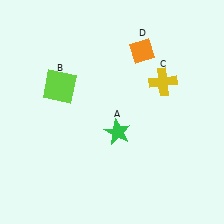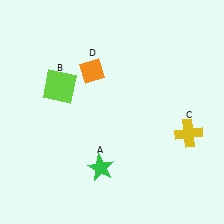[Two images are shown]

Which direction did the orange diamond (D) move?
The orange diamond (D) moved left.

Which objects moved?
The objects that moved are: the green star (A), the yellow cross (C), the orange diamond (D).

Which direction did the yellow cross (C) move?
The yellow cross (C) moved down.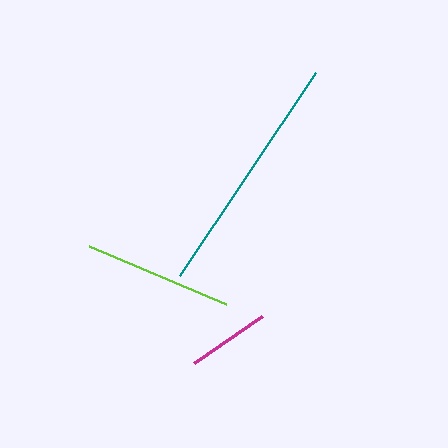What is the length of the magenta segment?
The magenta segment is approximately 83 pixels long.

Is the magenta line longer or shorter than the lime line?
The lime line is longer than the magenta line.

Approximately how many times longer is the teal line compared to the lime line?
The teal line is approximately 1.6 times the length of the lime line.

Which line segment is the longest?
The teal line is the longest at approximately 245 pixels.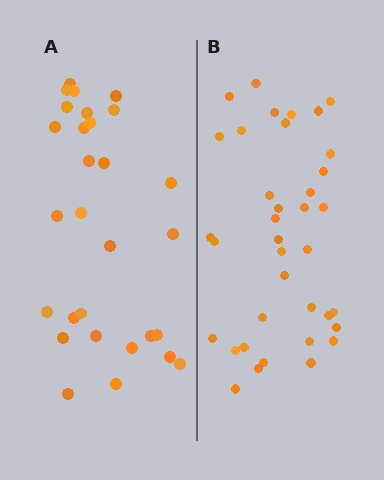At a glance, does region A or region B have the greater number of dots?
Region B (the right region) has more dots.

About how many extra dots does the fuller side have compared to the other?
Region B has roughly 8 or so more dots than region A.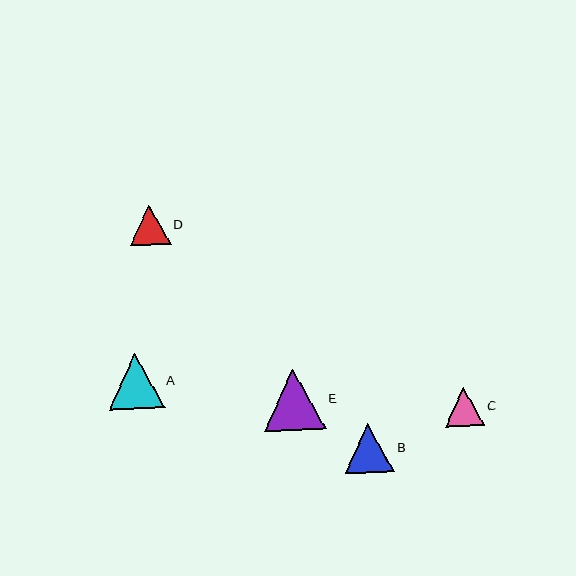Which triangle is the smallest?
Triangle C is the smallest with a size of approximately 39 pixels.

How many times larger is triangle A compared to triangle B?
Triangle A is approximately 1.1 times the size of triangle B.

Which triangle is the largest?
Triangle E is the largest with a size of approximately 62 pixels.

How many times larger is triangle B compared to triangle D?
Triangle B is approximately 1.2 times the size of triangle D.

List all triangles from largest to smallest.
From largest to smallest: E, A, B, D, C.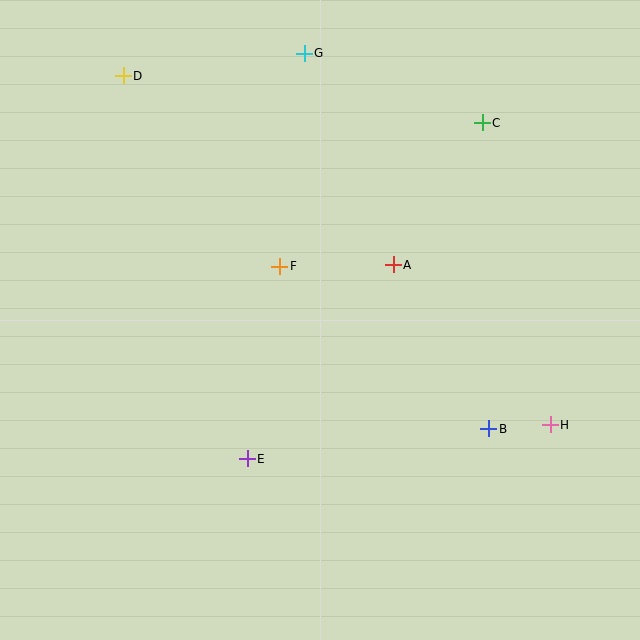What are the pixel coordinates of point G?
Point G is at (304, 53).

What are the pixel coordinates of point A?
Point A is at (393, 265).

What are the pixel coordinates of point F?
Point F is at (280, 266).